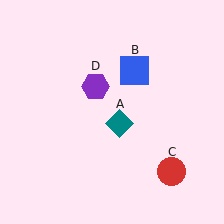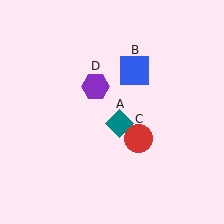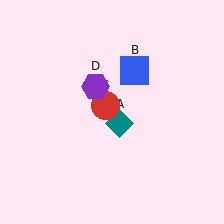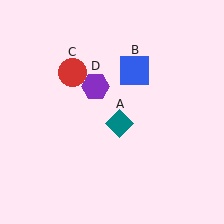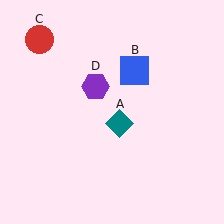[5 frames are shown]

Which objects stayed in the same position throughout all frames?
Teal diamond (object A) and blue square (object B) and purple hexagon (object D) remained stationary.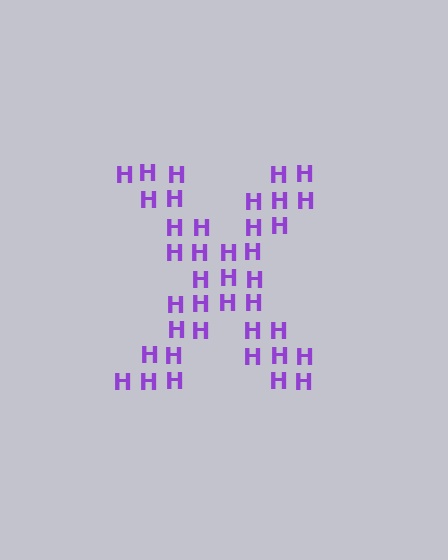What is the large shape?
The large shape is the letter X.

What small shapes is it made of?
It is made of small letter H's.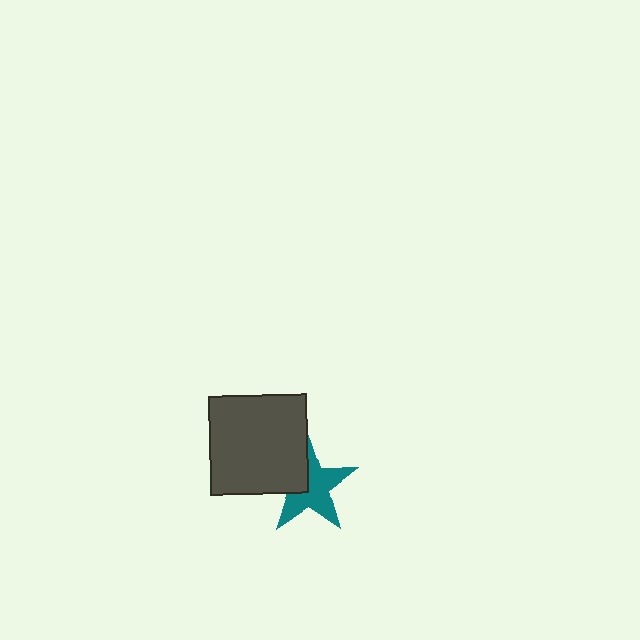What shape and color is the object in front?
The object in front is a dark gray square.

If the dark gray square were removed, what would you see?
You would see the complete teal star.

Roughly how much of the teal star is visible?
About half of it is visible (roughly 64%).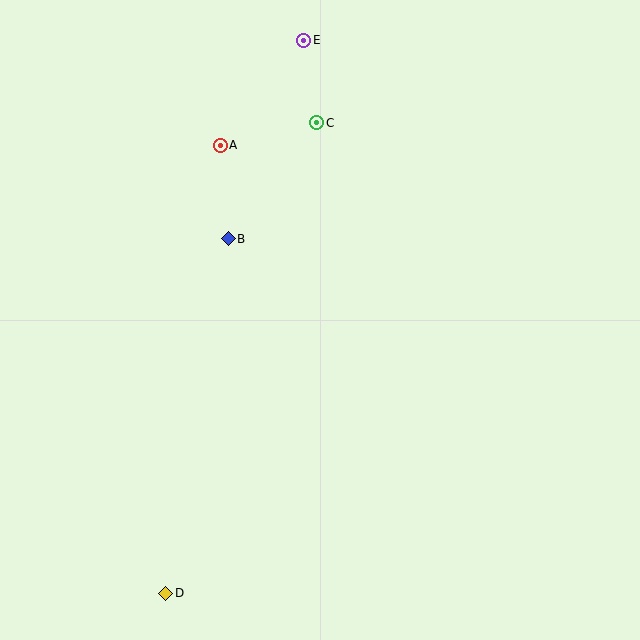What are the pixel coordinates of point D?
Point D is at (166, 593).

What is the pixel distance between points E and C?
The distance between E and C is 83 pixels.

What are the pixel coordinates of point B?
Point B is at (228, 239).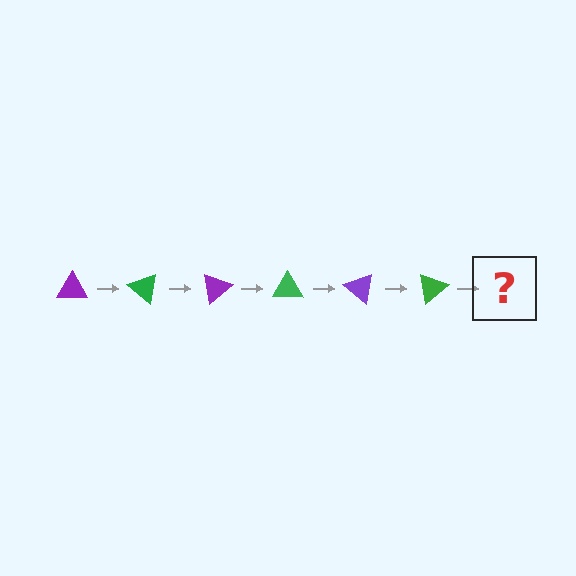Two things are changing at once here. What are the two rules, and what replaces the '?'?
The two rules are that it rotates 40 degrees each step and the color cycles through purple and green. The '?' should be a purple triangle, rotated 240 degrees from the start.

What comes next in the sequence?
The next element should be a purple triangle, rotated 240 degrees from the start.